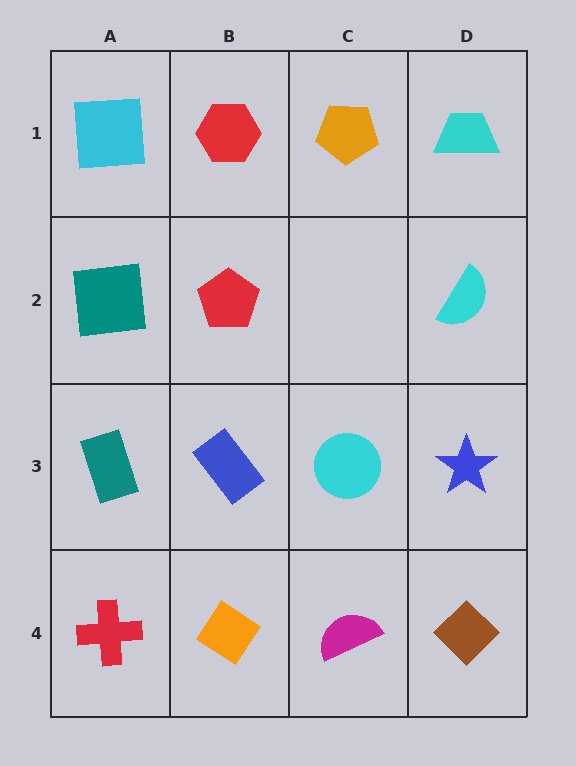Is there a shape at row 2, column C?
No, that cell is empty.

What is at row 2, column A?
A teal square.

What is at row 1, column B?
A red hexagon.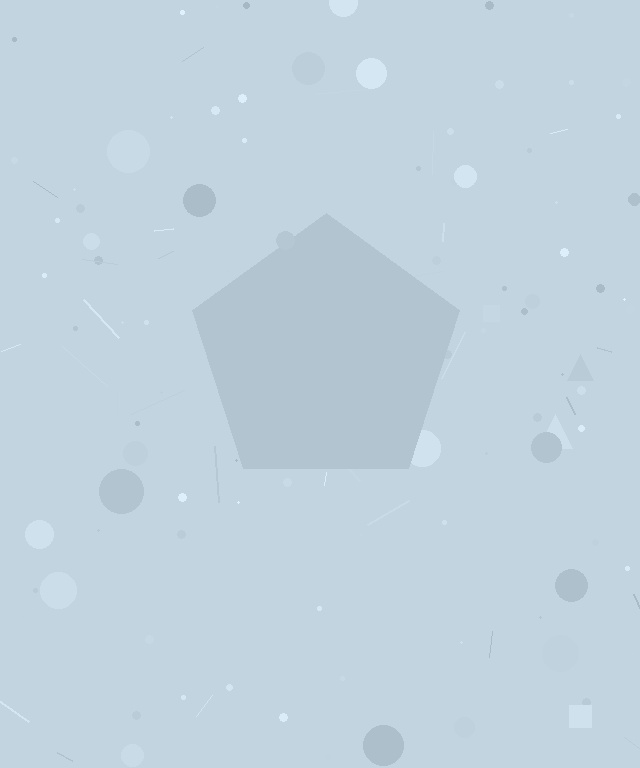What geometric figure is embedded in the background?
A pentagon is embedded in the background.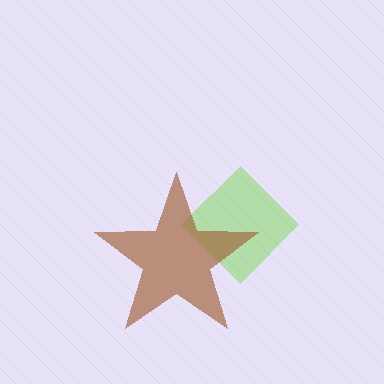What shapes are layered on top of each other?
The layered shapes are: a lime diamond, a brown star.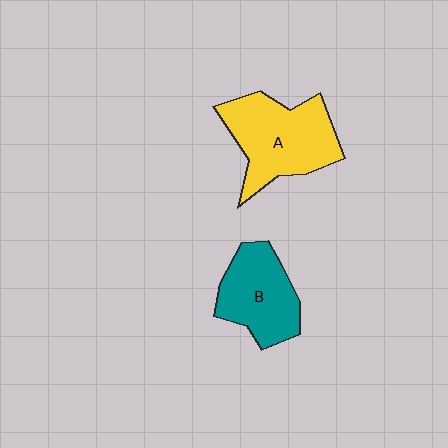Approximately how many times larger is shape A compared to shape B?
Approximately 1.3 times.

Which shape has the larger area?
Shape A (yellow).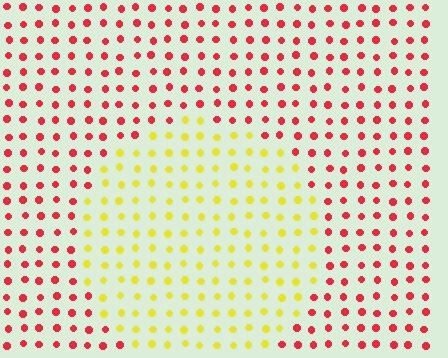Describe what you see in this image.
The image is filled with small red elements in a uniform arrangement. A circle-shaped region is visible where the elements are tinted to a slightly different hue, forming a subtle color boundary.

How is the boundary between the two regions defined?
The boundary is defined purely by a slight shift in hue (about 65 degrees). Spacing, size, and orientation are identical on both sides.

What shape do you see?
I see a circle.